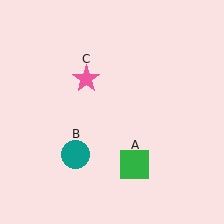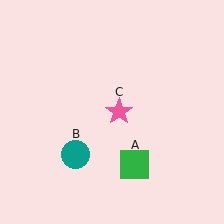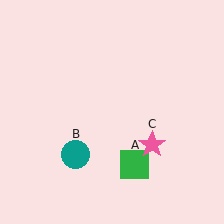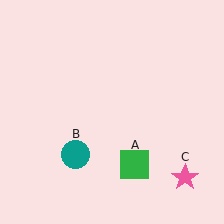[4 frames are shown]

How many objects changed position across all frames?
1 object changed position: pink star (object C).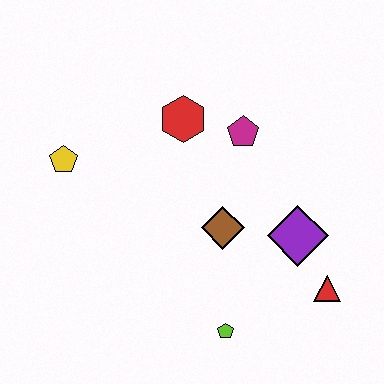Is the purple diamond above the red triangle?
Yes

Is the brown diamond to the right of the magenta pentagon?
No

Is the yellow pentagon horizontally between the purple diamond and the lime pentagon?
No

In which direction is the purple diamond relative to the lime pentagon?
The purple diamond is above the lime pentagon.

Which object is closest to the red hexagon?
The magenta pentagon is closest to the red hexagon.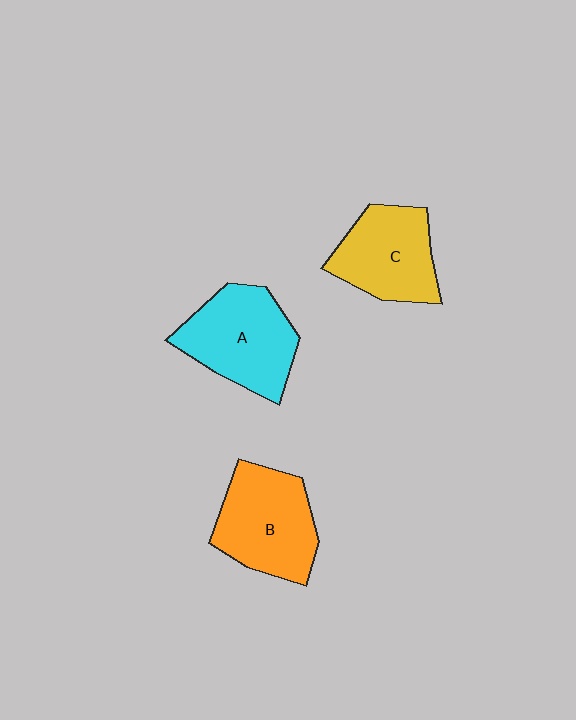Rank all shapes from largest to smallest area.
From largest to smallest: A (cyan), B (orange), C (yellow).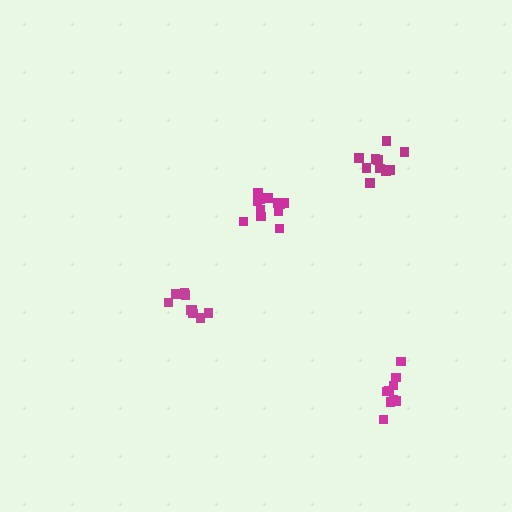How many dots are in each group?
Group 1: 9 dots, Group 2: 13 dots, Group 3: 9 dots, Group 4: 10 dots (41 total).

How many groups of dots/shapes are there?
There are 4 groups.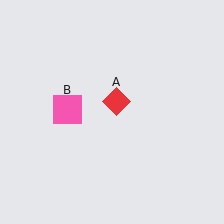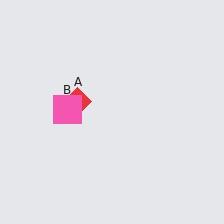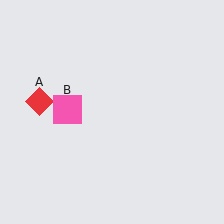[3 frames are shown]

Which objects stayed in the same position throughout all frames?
Pink square (object B) remained stationary.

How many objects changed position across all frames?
1 object changed position: red diamond (object A).